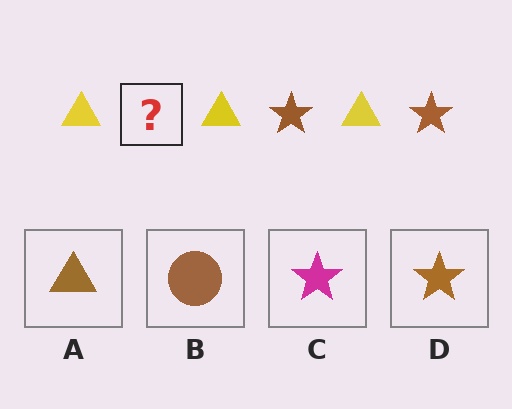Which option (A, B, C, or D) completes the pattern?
D.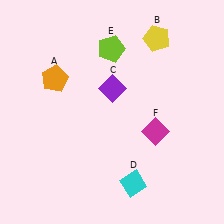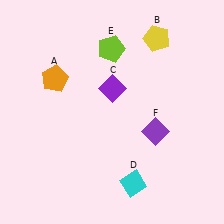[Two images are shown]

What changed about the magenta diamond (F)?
In Image 1, F is magenta. In Image 2, it changed to purple.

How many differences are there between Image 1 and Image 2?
There is 1 difference between the two images.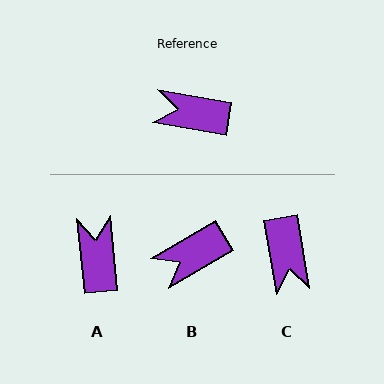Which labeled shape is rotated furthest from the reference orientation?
C, about 110 degrees away.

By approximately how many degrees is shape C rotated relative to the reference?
Approximately 110 degrees counter-clockwise.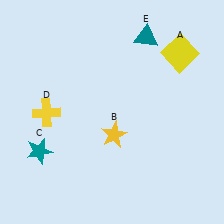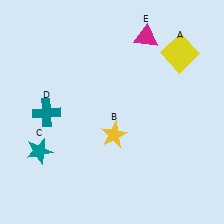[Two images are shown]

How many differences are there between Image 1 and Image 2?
There are 2 differences between the two images.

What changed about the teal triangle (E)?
In Image 1, E is teal. In Image 2, it changed to magenta.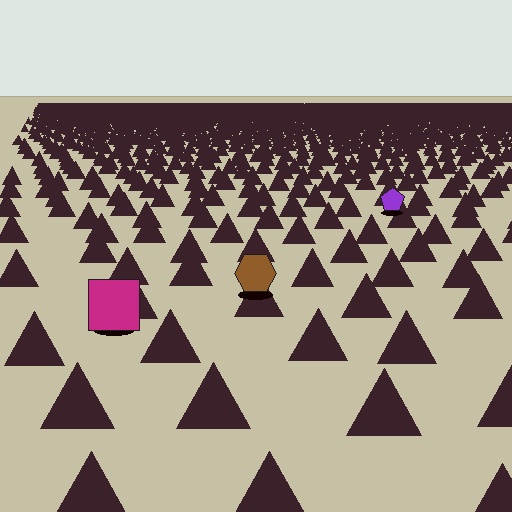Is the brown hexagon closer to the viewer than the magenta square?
No. The magenta square is closer — you can tell from the texture gradient: the ground texture is coarser near it.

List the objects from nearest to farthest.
From nearest to farthest: the magenta square, the brown hexagon, the purple pentagon.